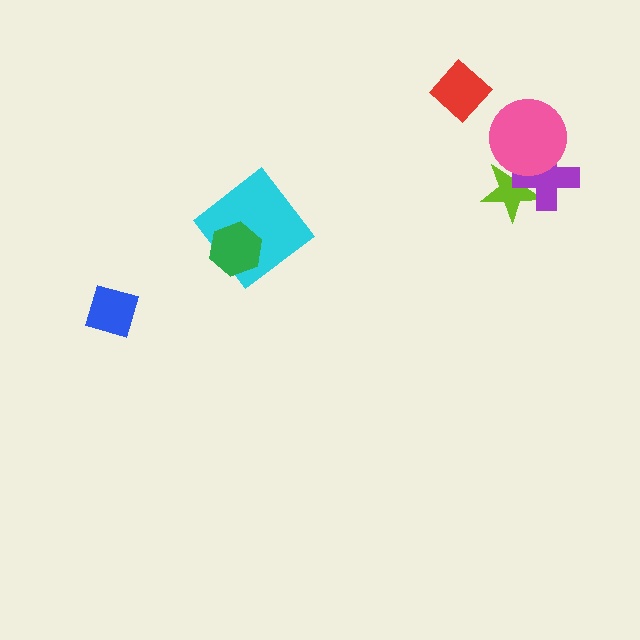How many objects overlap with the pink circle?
2 objects overlap with the pink circle.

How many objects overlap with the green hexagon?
1 object overlaps with the green hexagon.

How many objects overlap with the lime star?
2 objects overlap with the lime star.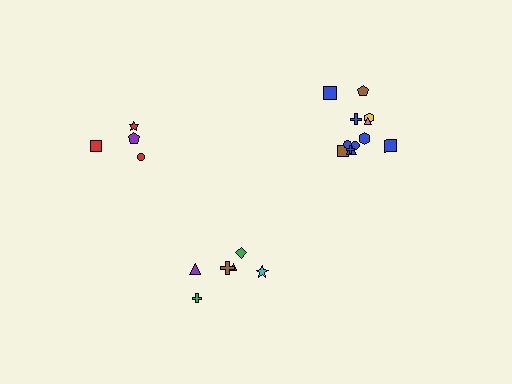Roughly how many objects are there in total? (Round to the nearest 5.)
Roughly 20 objects in total.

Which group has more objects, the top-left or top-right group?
The top-right group.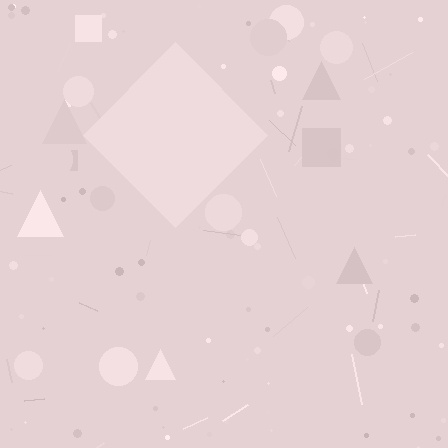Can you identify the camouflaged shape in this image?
The camouflaged shape is a diamond.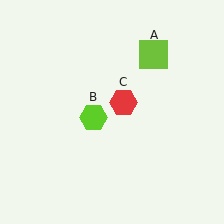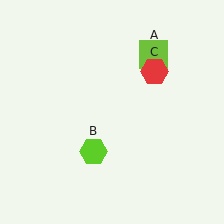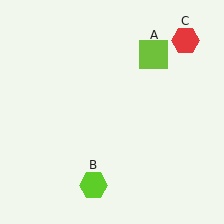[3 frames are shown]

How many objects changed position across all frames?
2 objects changed position: lime hexagon (object B), red hexagon (object C).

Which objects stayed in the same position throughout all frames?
Lime square (object A) remained stationary.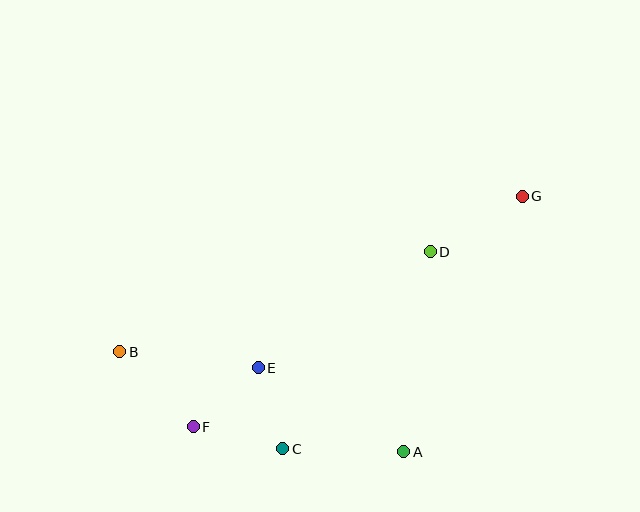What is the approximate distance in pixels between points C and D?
The distance between C and D is approximately 246 pixels.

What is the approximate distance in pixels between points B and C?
The distance between B and C is approximately 189 pixels.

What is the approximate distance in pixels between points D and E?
The distance between D and E is approximately 208 pixels.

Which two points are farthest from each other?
Points B and G are farthest from each other.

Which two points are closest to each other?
Points C and E are closest to each other.